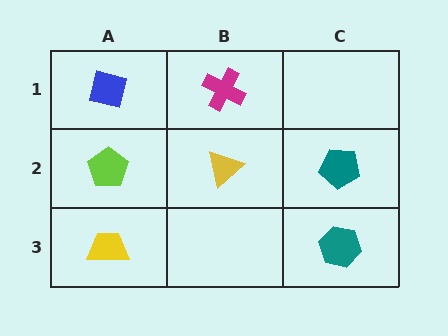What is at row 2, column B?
A yellow triangle.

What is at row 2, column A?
A lime pentagon.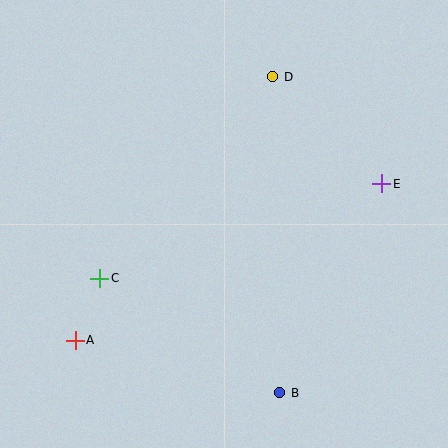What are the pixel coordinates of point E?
Point E is at (382, 184).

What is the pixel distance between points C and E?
The distance between C and E is 298 pixels.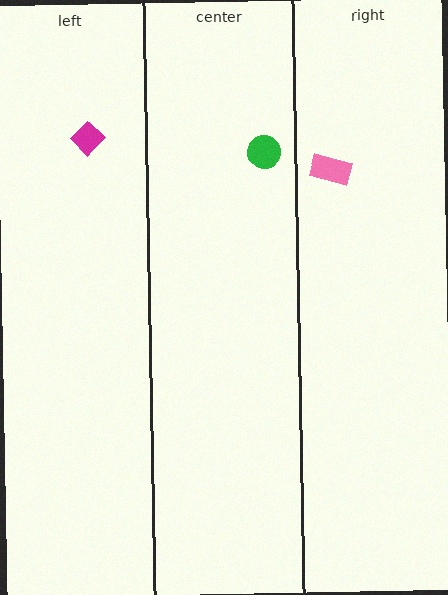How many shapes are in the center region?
1.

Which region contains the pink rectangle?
The right region.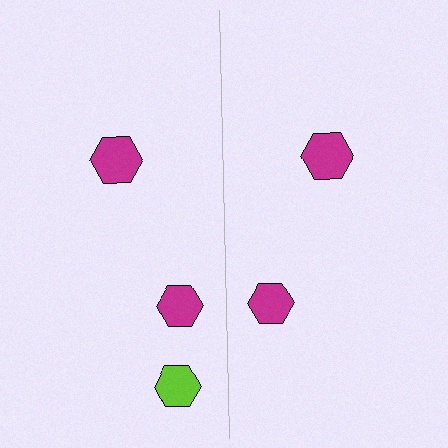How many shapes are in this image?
There are 5 shapes in this image.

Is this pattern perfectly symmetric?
No, the pattern is not perfectly symmetric. A lime hexagon is missing from the right side.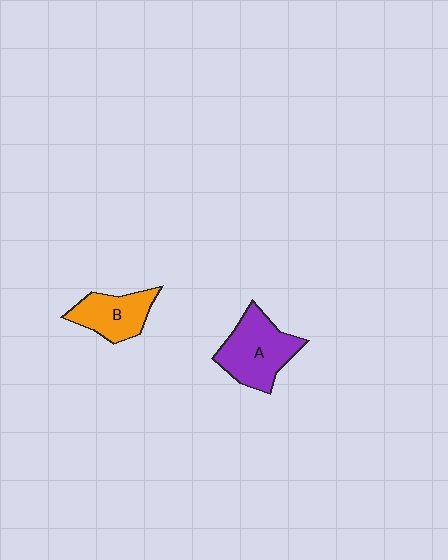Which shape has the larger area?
Shape A (purple).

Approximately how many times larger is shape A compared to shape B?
Approximately 1.4 times.